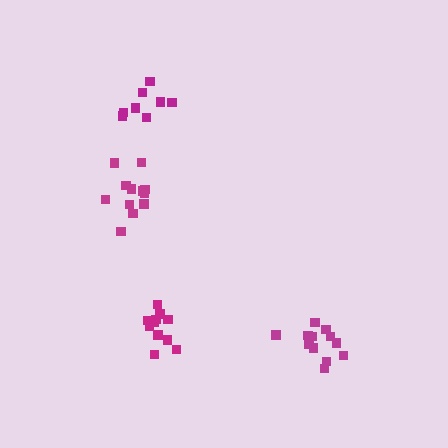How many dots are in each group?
Group 1: 12 dots, Group 2: 11 dots, Group 3: 8 dots, Group 4: 12 dots (43 total).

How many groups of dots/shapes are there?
There are 4 groups.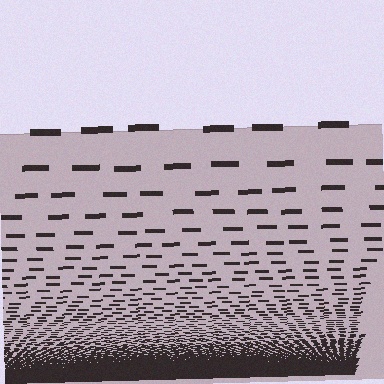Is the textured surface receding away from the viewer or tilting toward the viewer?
The surface appears to tilt toward the viewer. Texture elements get larger and sparser toward the top.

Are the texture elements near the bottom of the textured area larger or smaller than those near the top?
Smaller. The gradient is inverted — elements near the bottom are smaller and denser.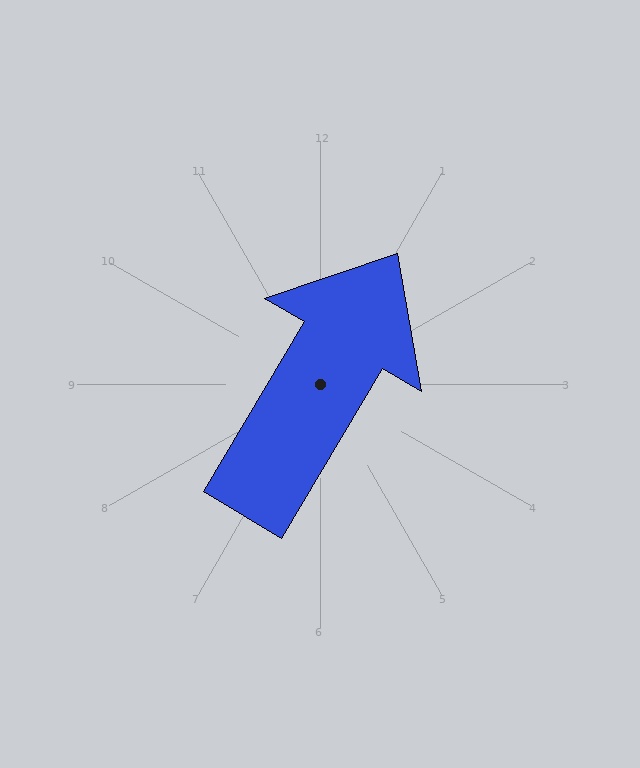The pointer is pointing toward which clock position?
Roughly 1 o'clock.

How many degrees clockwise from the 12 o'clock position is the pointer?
Approximately 31 degrees.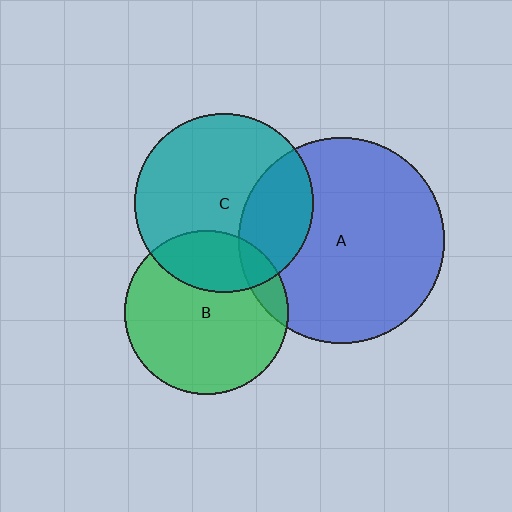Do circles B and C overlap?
Yes.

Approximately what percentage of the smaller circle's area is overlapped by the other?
Approximately 25%.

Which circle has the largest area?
Circle A (blue).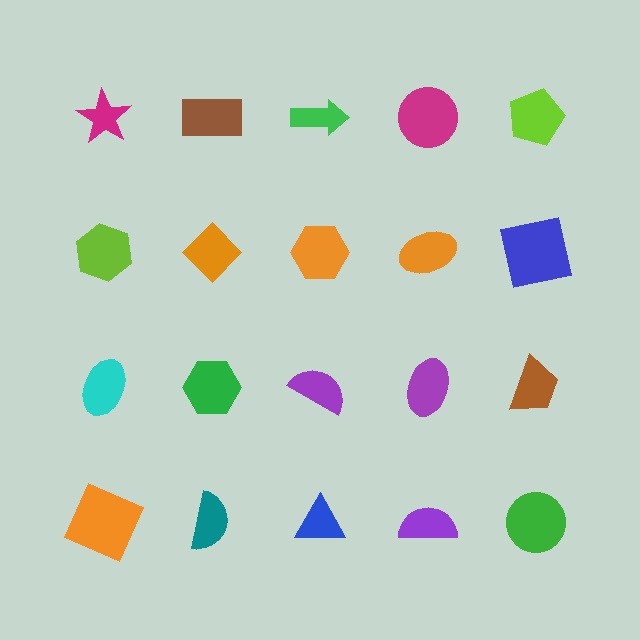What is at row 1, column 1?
A magenta star.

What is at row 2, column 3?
An orange hexagon.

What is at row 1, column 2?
A brown rectangle.